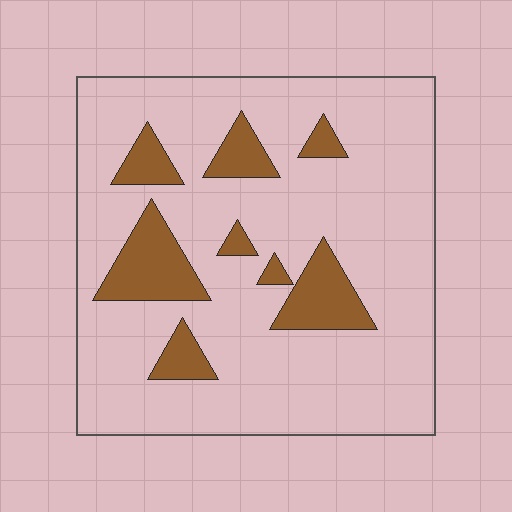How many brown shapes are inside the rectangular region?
8.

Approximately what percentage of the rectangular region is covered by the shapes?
Approximately 15%.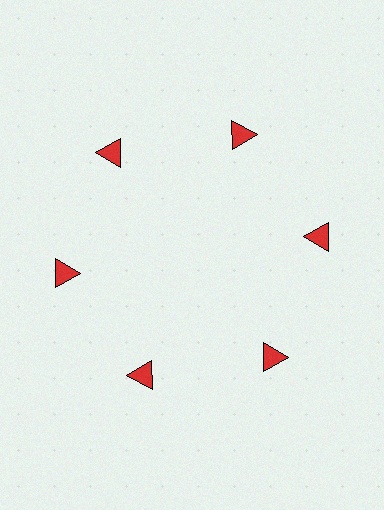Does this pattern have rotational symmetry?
Yes, this pattern has 6-fold rotational symmetry. It looks the same after rotating 60 degrees around the center.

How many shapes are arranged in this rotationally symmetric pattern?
There are 6 shapes, arranged in 6 groups of 1.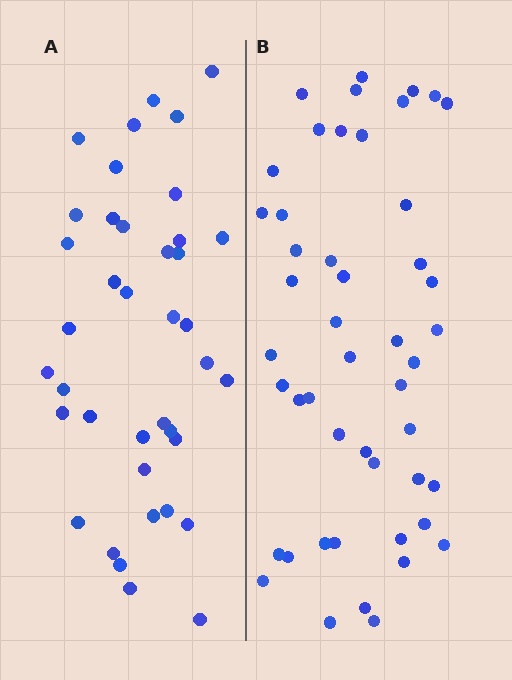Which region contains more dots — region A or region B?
Region B (the right region) has more dots.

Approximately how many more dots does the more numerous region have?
Region B has roughly 8 or so more dots than region A.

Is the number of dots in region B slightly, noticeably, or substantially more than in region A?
Region B has only slightly more — the two regions are fairly close. The ratio is roughly 1.2 to 1.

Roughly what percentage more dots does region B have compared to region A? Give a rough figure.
About 25% more.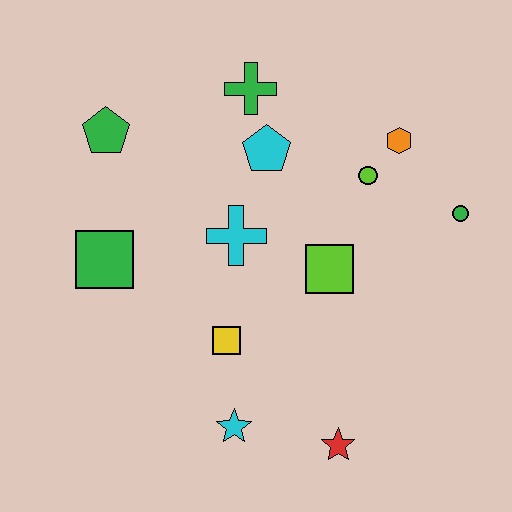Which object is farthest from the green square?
The green circle is farthest from the green square.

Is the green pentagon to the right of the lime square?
No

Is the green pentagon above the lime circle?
Yes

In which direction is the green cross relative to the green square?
The green cross is above the green square.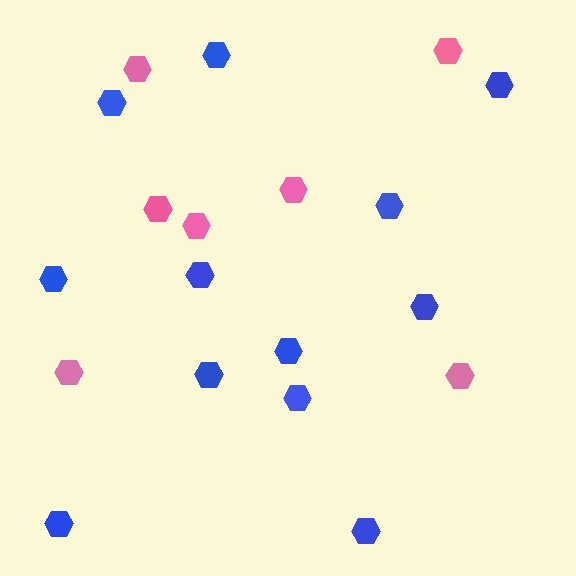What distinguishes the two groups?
There are 2 groups: one group of pink hexagons (7) and one group of blue hexagons (12).